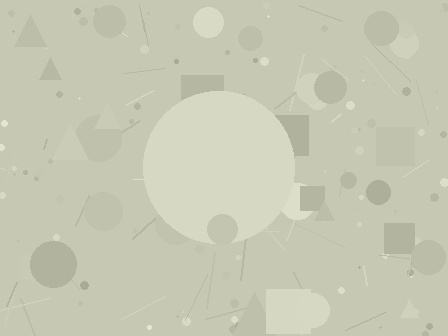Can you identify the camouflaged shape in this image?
The camouflaged shape is a circle.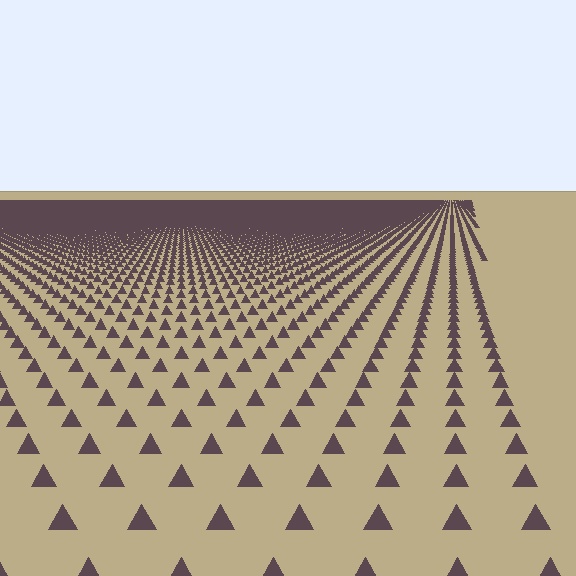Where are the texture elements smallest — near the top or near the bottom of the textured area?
Near the top.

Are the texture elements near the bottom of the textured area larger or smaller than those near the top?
Larger. Near the bottom, elements are closer to the viewer and appear at a bigger on-screen size.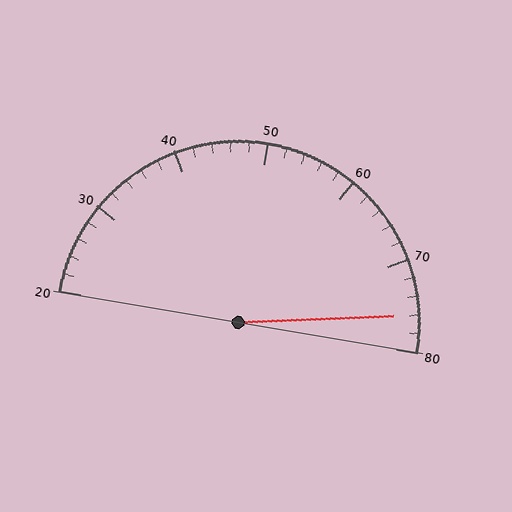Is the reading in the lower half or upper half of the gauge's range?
The reading is in the upper half of the range (20 to 80).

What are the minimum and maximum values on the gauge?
The gauge ranges from 20 to 80.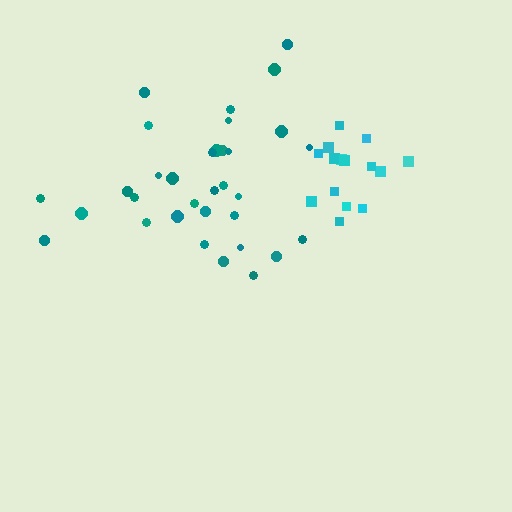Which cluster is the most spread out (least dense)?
Teal.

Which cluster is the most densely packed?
Cyan.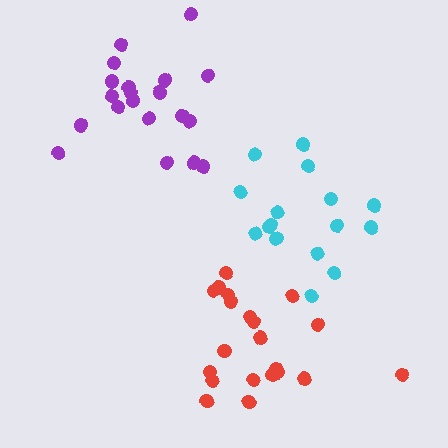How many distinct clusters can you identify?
There are 3 distinct clusters.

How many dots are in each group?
Group 1: 16 dots, Group 2: 20 dots, Group 3: 21 dots (57 total).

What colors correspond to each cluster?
The clusters are colored: cyan, purple, red.